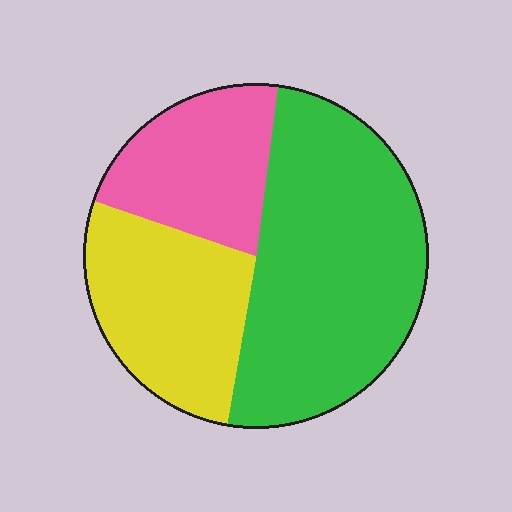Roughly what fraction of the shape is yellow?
Yellow covers roughly 30% of the shape.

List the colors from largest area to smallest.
From largest to smallest: green, yellow, pink.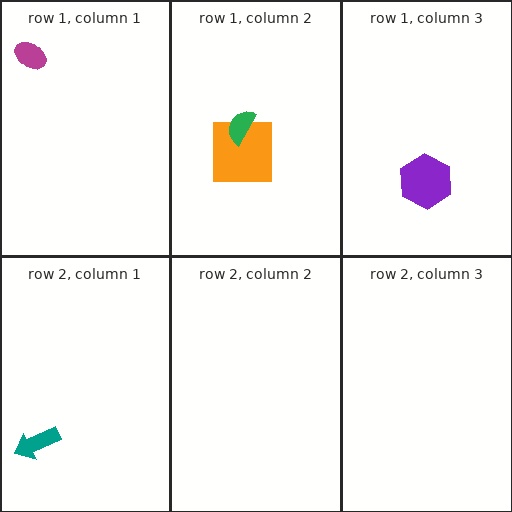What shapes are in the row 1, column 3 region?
The purple hexagon.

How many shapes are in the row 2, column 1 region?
1.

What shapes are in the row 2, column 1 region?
The teal arrow.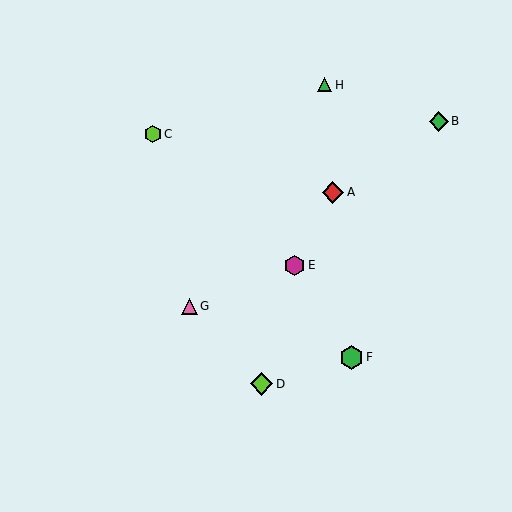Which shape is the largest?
The green hexagon (labeled F) is the largest.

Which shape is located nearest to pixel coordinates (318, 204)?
The red diamond (labeled A) at (333, 192) is nearest to that location.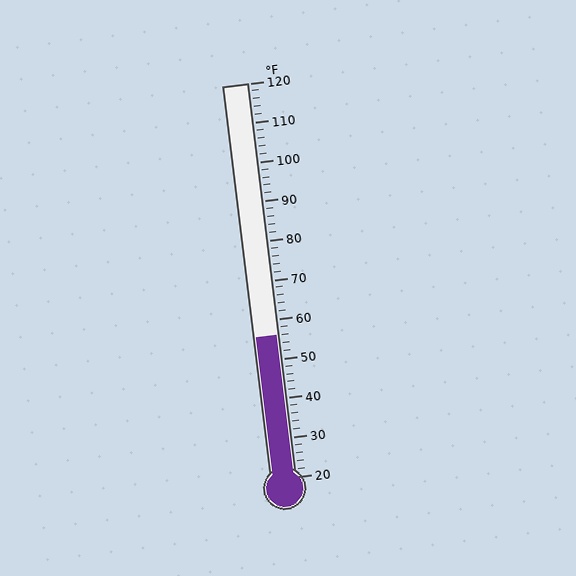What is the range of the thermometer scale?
The thermometer scale ranges from 20°F to 120°F.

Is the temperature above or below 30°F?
The temperature is above 30°F.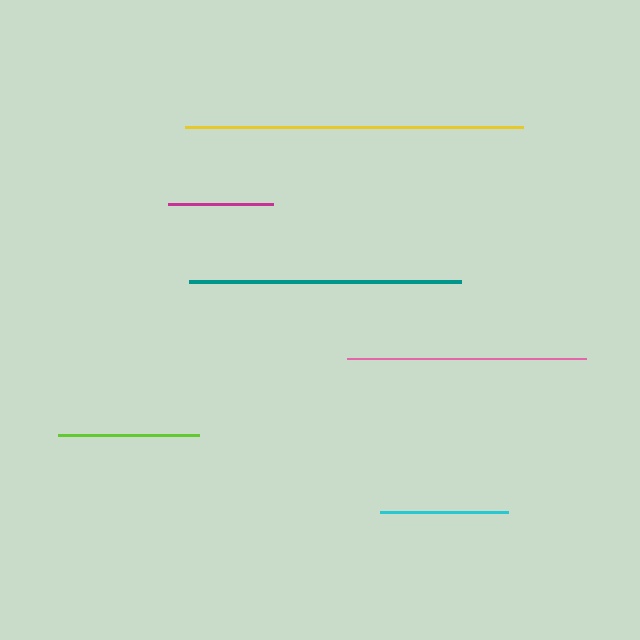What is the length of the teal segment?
The teal segment is approximately 272 pixels long.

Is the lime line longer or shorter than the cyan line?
The lime line is longer than the cyan line.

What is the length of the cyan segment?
The cyan segment is approximately 128 pixels long.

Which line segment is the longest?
The yellow line is the longest at approximately 338 pixels.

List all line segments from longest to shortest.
From longest to shortest: yellow, teal, pink, lime, cyan, magenta.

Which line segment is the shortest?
The magenta line is the shortest at approximately 105 pixels.